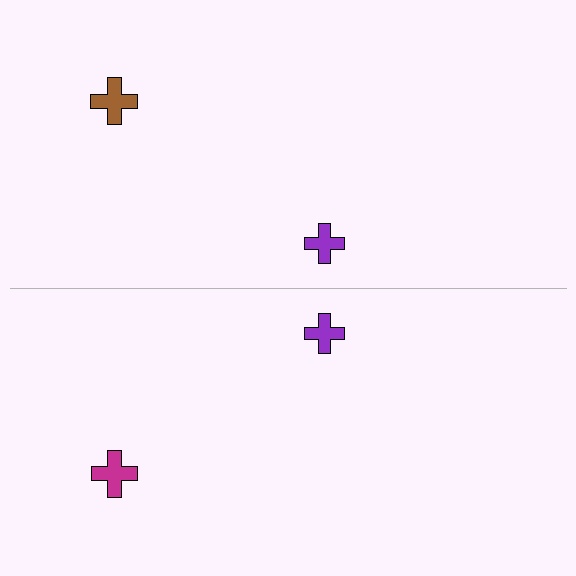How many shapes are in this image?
There are 4 shapes in this image.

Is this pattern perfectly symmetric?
No, the pattern is not perfectly symmetric. The magenta cross on the bottom side breaks the symmetry — its mirror counterpart is brown.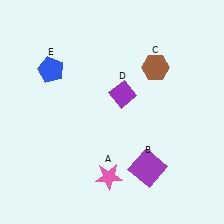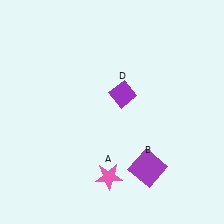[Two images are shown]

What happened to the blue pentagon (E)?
The blue pentagon (E) was removed in Image 2. It was in the top-left area of Image 1.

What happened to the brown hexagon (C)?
The brown hexagon (C) was removed in Image 2. It was in the top-right area of Image 1.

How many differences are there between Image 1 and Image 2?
There are 2 differences between the two images.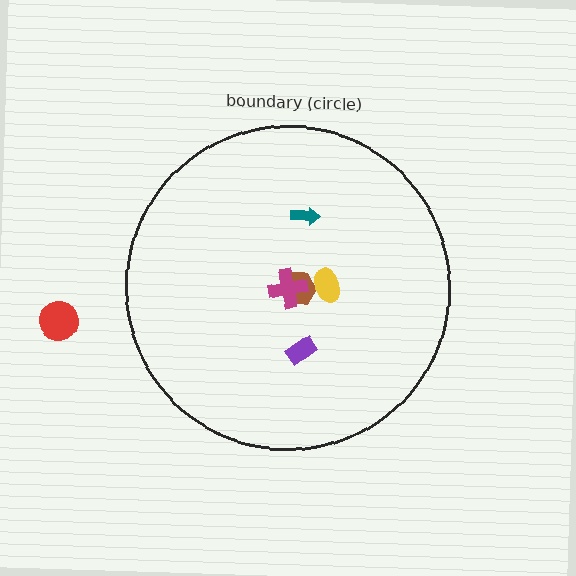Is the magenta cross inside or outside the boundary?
Inside.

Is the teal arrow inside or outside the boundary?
Inside.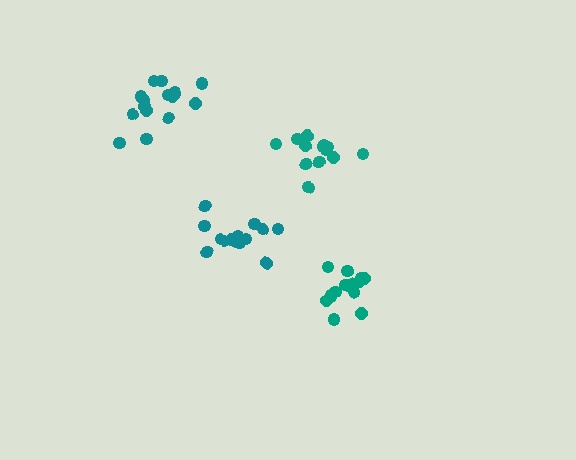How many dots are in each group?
Group 1: 15 dots, Group 2: 14 dots, Group 3: 13 dots, Group 4: 15 dots (57 total).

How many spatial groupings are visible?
There are 4 spatial groupings.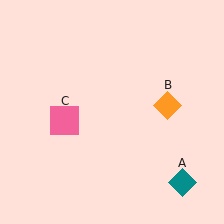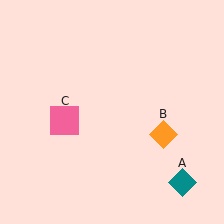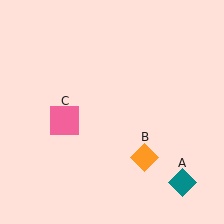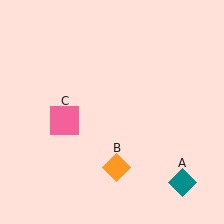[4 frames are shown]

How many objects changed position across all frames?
1 object changed position: orange diamond (object B).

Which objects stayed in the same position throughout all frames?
Teal diamond (object A) and pink square (object C) remained stationary.